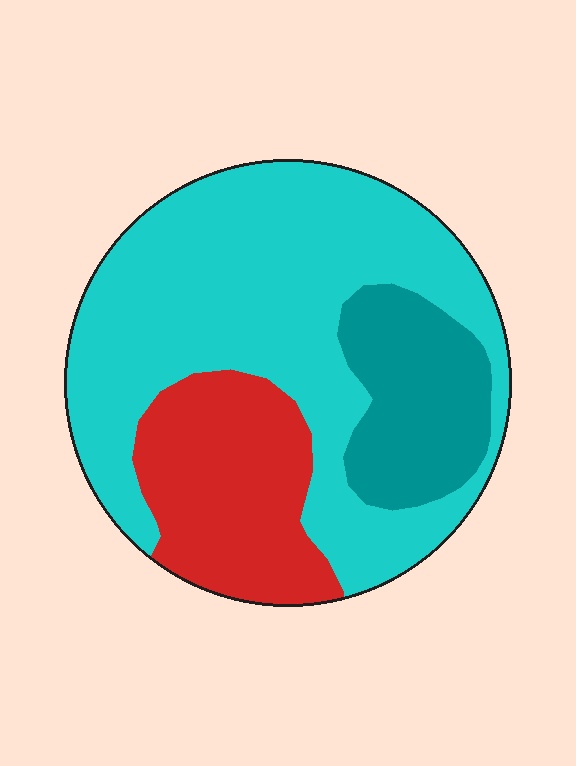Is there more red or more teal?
Red.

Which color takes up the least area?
Teal, at roughly 15%.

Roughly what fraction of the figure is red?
Red covers 23% of the figure.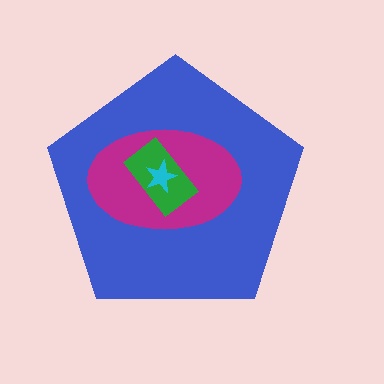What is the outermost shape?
The blue pentagon.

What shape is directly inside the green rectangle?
The cyan star.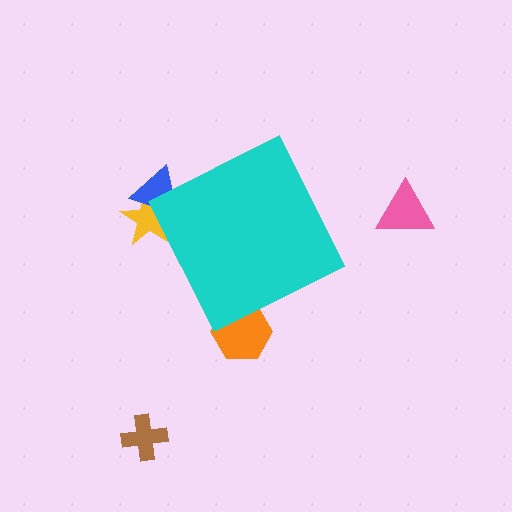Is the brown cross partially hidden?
No, the brown cross is fully visible.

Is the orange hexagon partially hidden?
Yes, the orange hexagon is partially hidden behind the cyan diamond.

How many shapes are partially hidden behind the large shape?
3 shapes are partially hidden.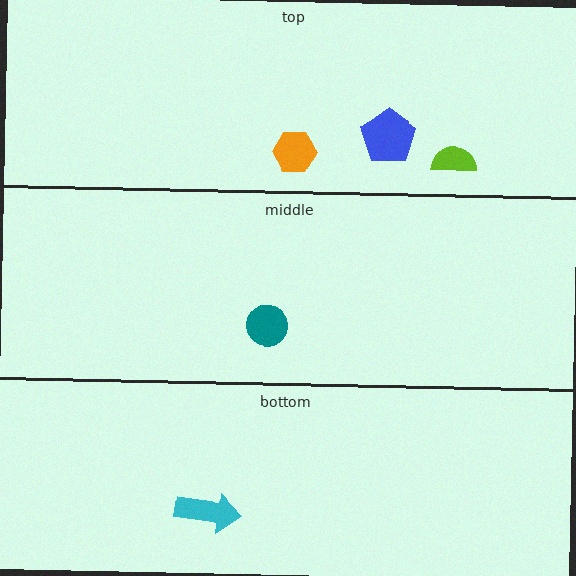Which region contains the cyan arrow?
The bottom region.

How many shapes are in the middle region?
1.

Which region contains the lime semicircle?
The top region.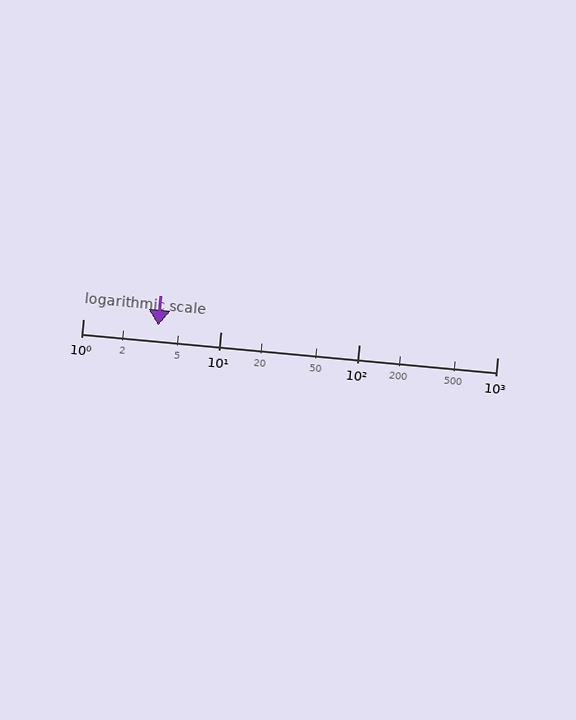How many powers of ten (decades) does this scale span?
The scale spans 3 decades, from 1 to 1000.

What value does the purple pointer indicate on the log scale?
The pointer indicates approximately 3.5.